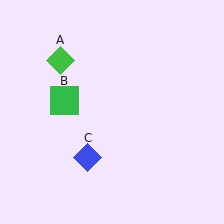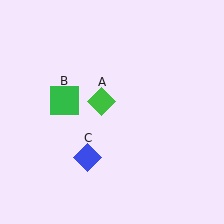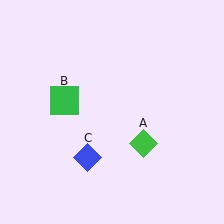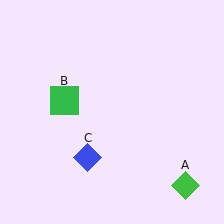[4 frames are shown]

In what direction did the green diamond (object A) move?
The green diamond (object A) moved down and to the right.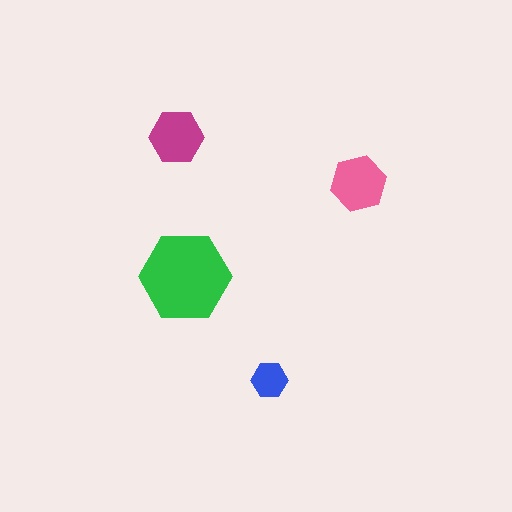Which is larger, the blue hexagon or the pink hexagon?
The pink one.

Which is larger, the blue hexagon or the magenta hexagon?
The magenta one.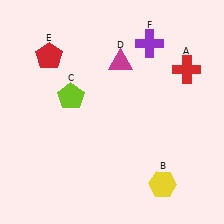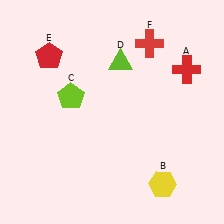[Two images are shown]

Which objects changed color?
D changed from magenta to lime. F changed from purple to red.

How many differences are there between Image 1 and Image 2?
There are 2 differences between the two images.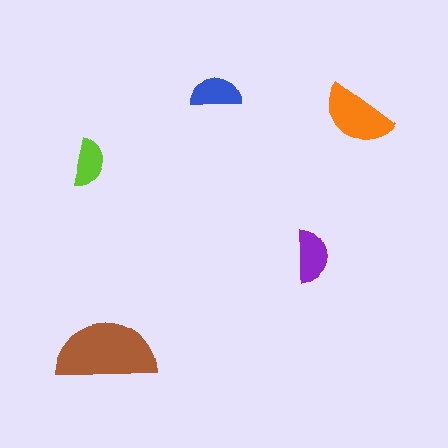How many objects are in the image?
There are 5 objects in the image.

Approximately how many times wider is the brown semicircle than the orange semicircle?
About 1.5 times wider.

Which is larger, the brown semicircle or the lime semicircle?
The brown one.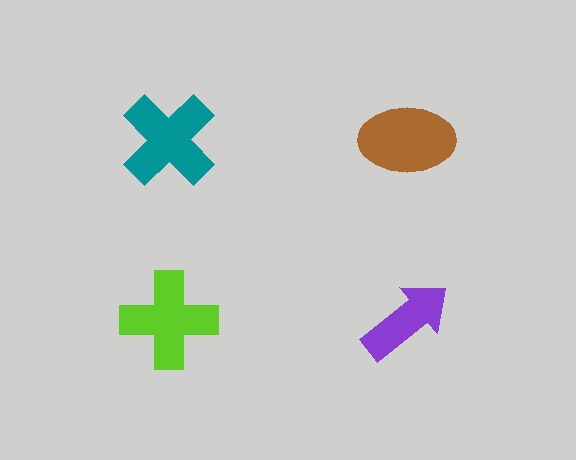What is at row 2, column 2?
A purple arrow.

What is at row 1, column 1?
A teal cross.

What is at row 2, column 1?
A lime cross.